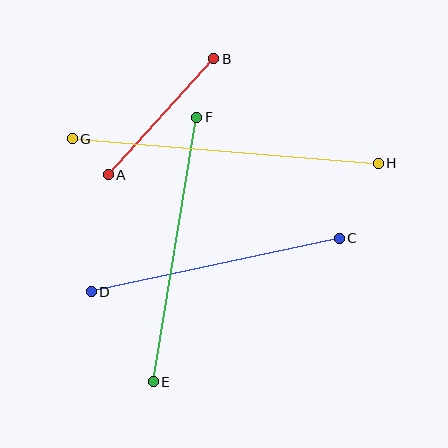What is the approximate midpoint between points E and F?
The midpoint is at approximately (175, 250) pixels.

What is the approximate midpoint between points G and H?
The midpoint is at approximately (225, 151) pixels.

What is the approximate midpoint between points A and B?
The midpoint is at approximately (161, 117) pixels.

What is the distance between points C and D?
The distance is approximately 254 pixels.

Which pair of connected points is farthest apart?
Points G and H are farthest apart.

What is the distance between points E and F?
The distance is approximately 268 pixels.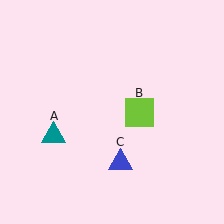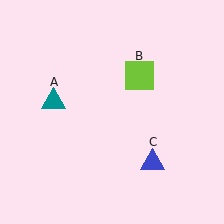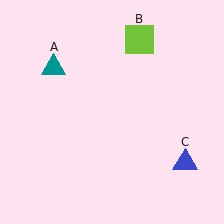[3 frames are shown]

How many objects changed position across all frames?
3 objects changed position: teal triangle (object A), lime square (object B), blue triangle (object C).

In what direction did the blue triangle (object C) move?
The blue triangle (object C) moved right.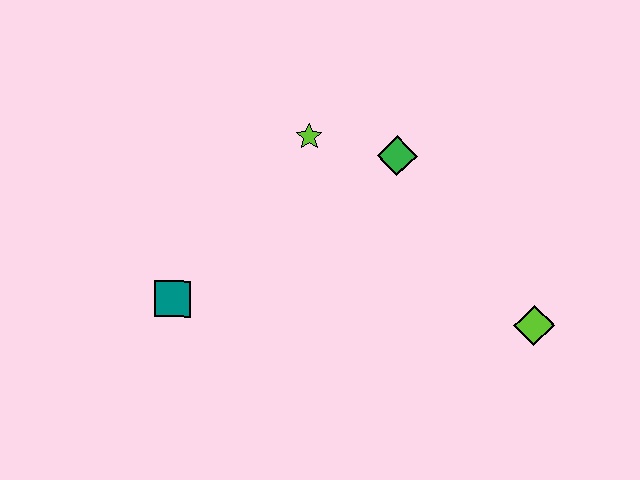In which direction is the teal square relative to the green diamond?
The teal square is to the left of the green diamond.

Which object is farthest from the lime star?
The lime diamond is farthest from the lime star.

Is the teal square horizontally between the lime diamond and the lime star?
No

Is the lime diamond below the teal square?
Yes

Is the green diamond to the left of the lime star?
No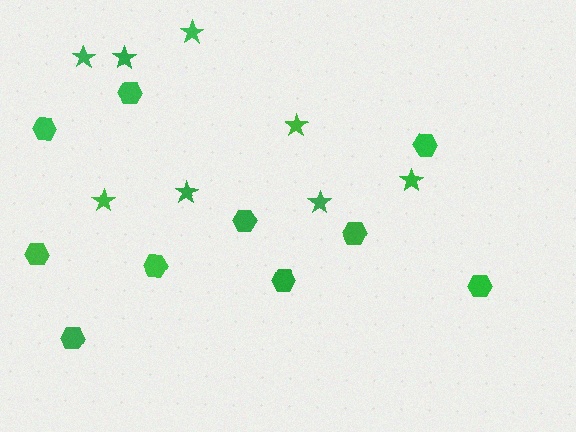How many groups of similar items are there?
There are 2 groups: one group of stars (8) and one group of hexagons (10).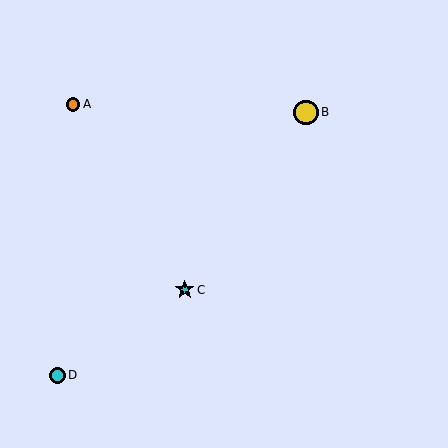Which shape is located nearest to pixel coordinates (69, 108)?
The orange circle (labeled A) at (73, 104) is nearest to that location.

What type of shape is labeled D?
Shape D is a cyan circle.